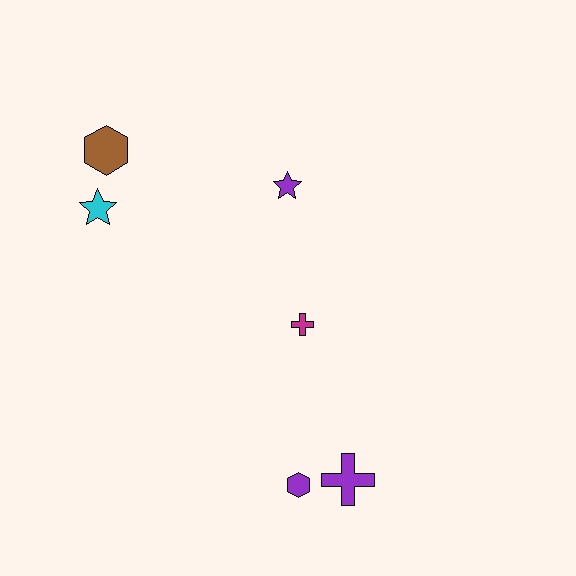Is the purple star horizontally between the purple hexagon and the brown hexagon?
Yes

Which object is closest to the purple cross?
The purple hexagon is closest to the purple cross.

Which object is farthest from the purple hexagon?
The brown hexagon is farthest from the purple hexagon.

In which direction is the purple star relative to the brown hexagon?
The purple star is to the right of the brown hexagon.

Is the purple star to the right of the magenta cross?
No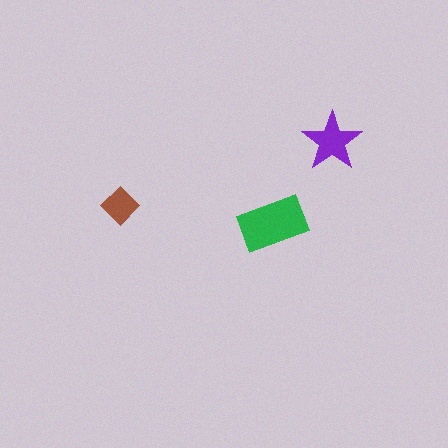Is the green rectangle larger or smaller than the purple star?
Larger.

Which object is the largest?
The green rectangle.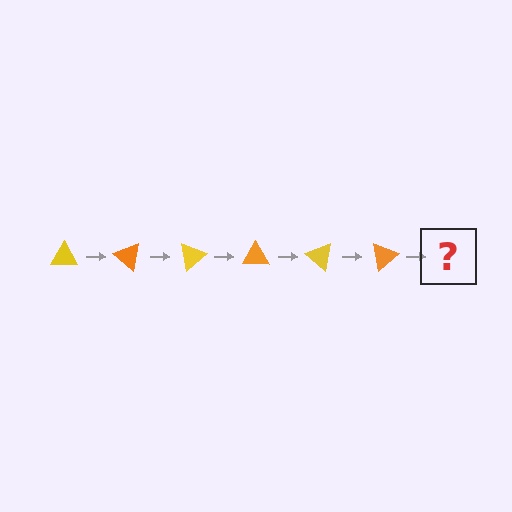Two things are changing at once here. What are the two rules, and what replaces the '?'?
The two rules are that it rotates 40 degrees each step and the color cycles through yellow and orange. The '?' should be a yellow triangle, rotated 240 degrees from the start.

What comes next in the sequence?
The next element should be a yellow triangle, rotated 240 degrees from the start.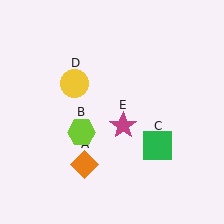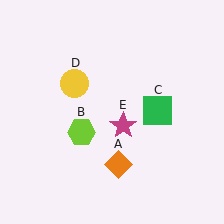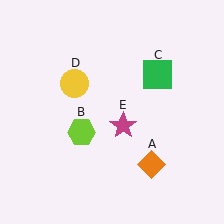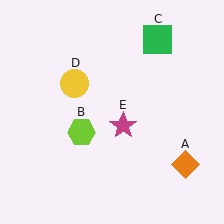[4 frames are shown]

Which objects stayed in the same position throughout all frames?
Lime hexagon (object B) and yellow circle (object D) and magenta star (object E) remained stationary.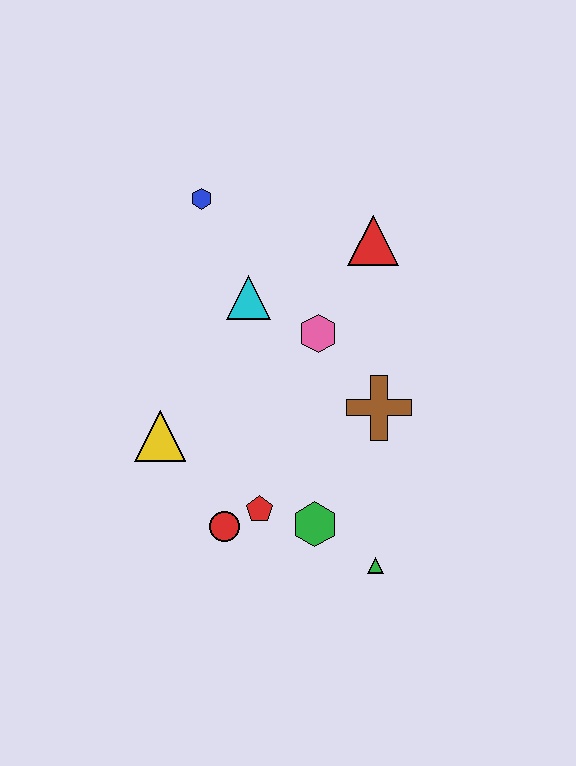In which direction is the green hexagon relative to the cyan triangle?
The green hexagon is below the cyan triangle.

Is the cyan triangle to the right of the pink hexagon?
No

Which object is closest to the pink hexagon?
The cyan triangle is closest to the pink hexagon.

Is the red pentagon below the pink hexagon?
Yes